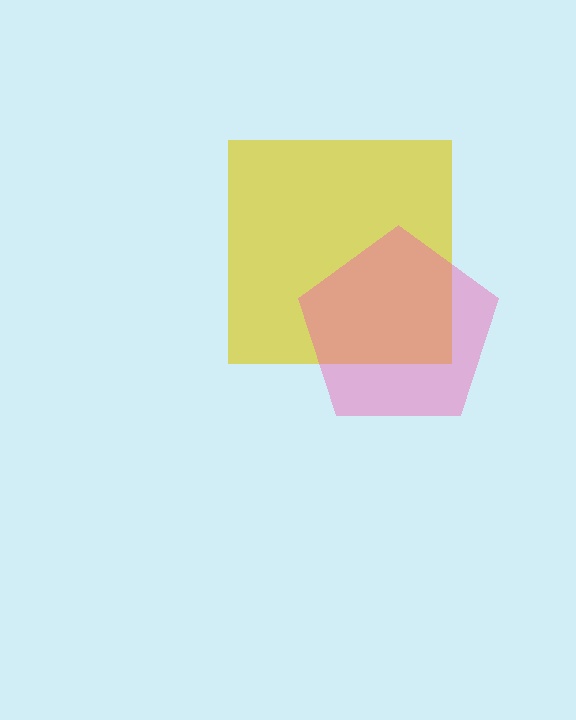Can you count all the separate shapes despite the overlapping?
Yes, there are 2 separate shapes.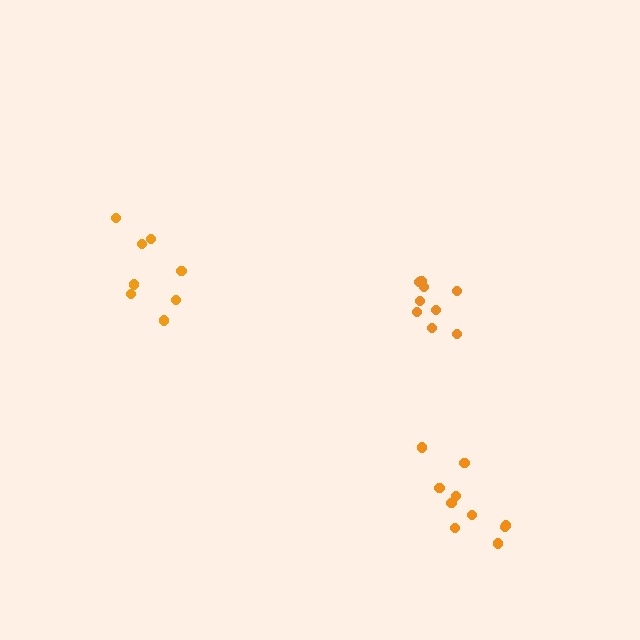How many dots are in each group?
Group 1: 8 dots, Group 2: 9 dots, Group 3: 10 dots (27 total).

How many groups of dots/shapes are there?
There are 3 groups.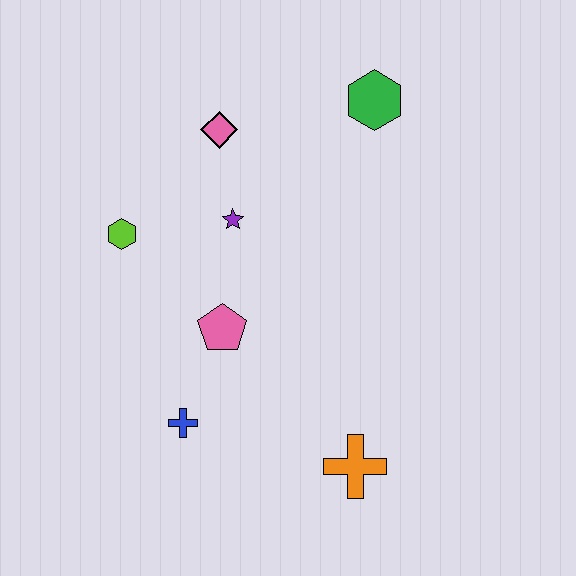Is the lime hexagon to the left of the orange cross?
Yes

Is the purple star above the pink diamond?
No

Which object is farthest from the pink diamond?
The orange cross is farthest from the pink diamond.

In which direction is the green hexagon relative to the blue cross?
The green hexagon is above the blue cross.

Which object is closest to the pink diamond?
The purple star is closest to the pink diamond.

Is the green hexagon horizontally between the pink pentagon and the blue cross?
No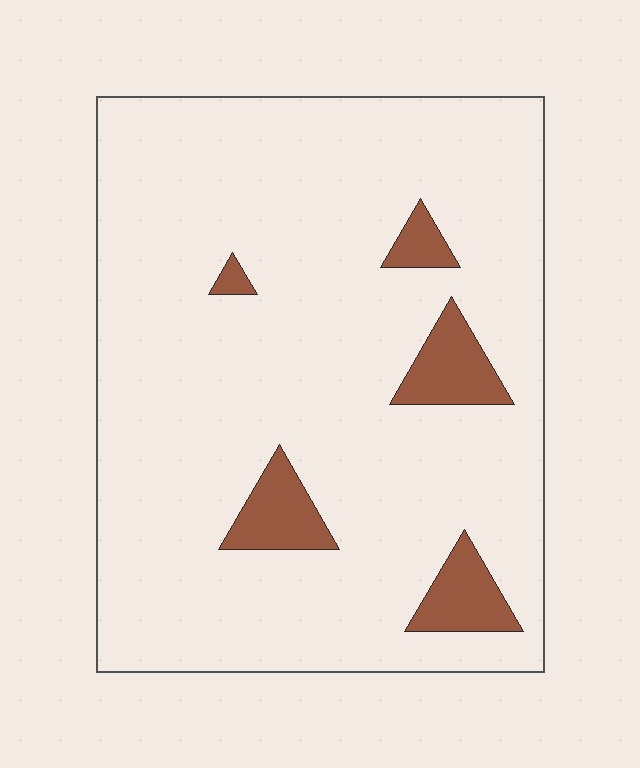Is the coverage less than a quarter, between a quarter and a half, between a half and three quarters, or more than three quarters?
Less than a quarter.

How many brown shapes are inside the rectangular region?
5.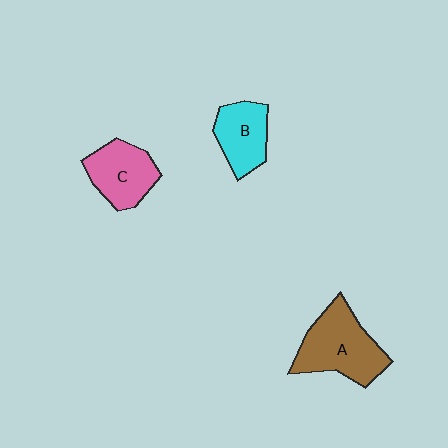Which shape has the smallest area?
Shape B (cyan).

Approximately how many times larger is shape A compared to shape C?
Approximately 1.4 times.